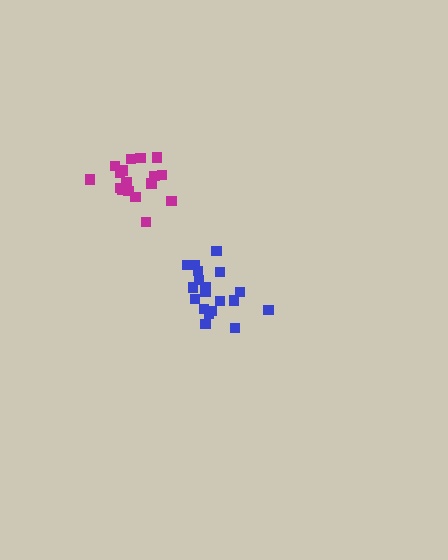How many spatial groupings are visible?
There are 2 spatial groupings.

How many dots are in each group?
Group 1: 19 dots, Group 2: 18 dots (37 total).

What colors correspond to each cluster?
The clusters are colored: blue, magenta.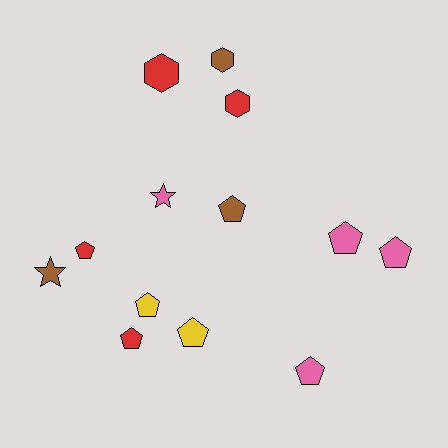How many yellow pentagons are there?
There are 2 yellow pentagons.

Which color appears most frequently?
Red, with 4 objects.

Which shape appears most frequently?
Pentagon, with 8 objects.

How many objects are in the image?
There are 13 objects.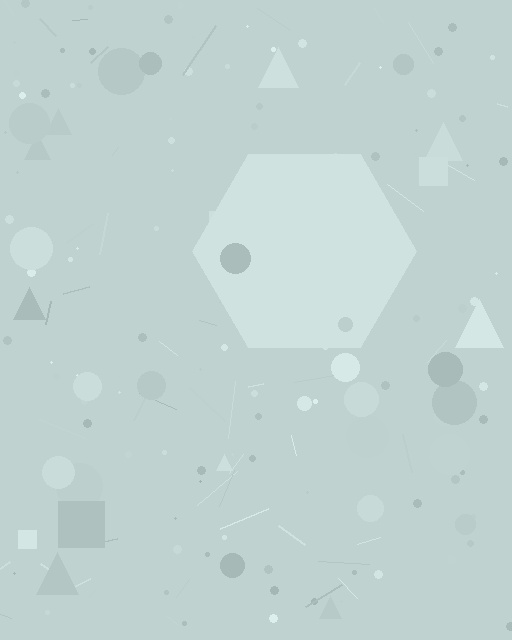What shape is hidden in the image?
A hexagon is hidden in the image.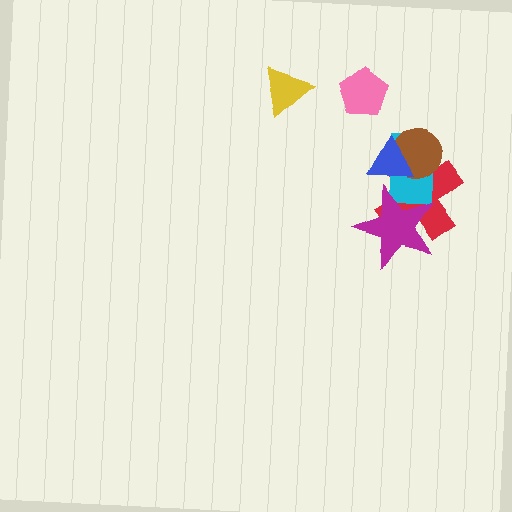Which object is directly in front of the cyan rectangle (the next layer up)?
The magenta star is directly in front of the cyan rectangle.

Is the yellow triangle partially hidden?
No, no other shape covers it.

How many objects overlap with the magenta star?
2 objects overlap with the magenta star.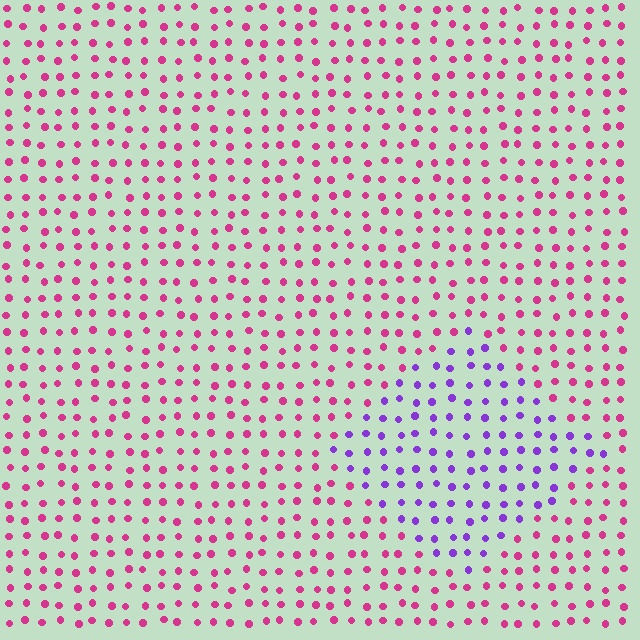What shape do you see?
I see a diamond.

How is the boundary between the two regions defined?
The boundary is defined purely by a slight shift in hue (about 56 degrees). Spacing, size, and orientation are identical on both sides.